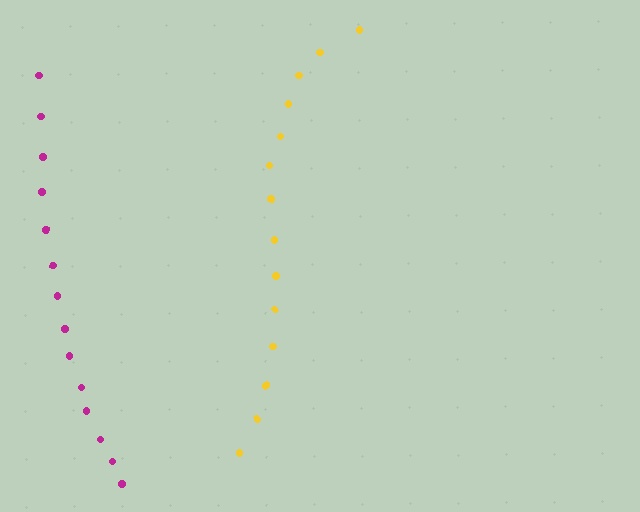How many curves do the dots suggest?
There are 2 distinct paths.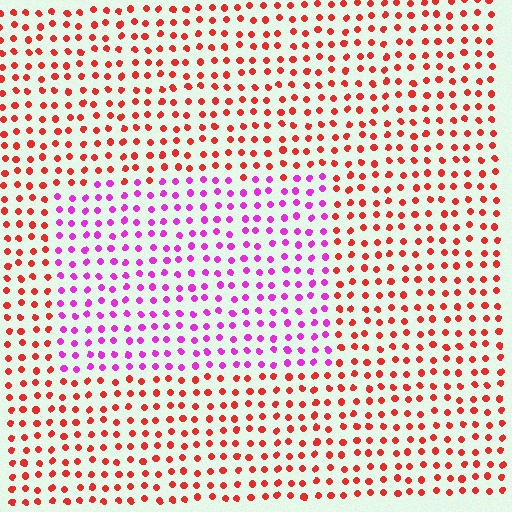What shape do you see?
I see a rectangle.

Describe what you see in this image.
The image is filled with small red elements in a uniform arrangement. A rectangle-shaped region is visible where the elements are tinted to a slightly different hue, forming a subtle color boundary.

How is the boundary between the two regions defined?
The boundary is defined purely by a slight shift in hue (about 57 degrees). Spacing, size, and orientation are identical on both sides.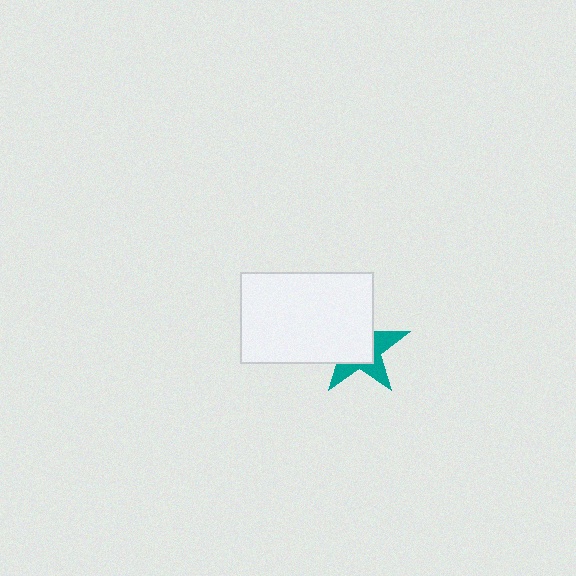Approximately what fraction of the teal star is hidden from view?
Roughly 58% of the teal star is hidden behind the white rectangle.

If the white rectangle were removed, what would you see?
You would see the complete teal star.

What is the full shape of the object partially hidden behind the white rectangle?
The partially hidden object is a teal star.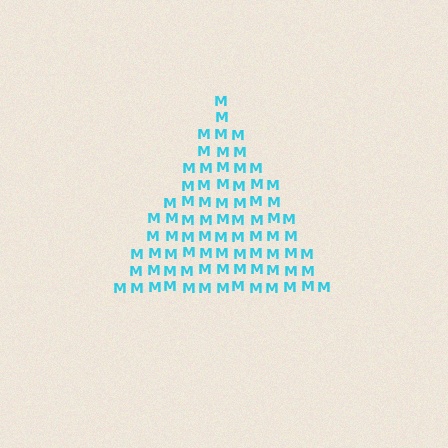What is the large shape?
The large shape is a triangle.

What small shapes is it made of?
It is made of small letter M's.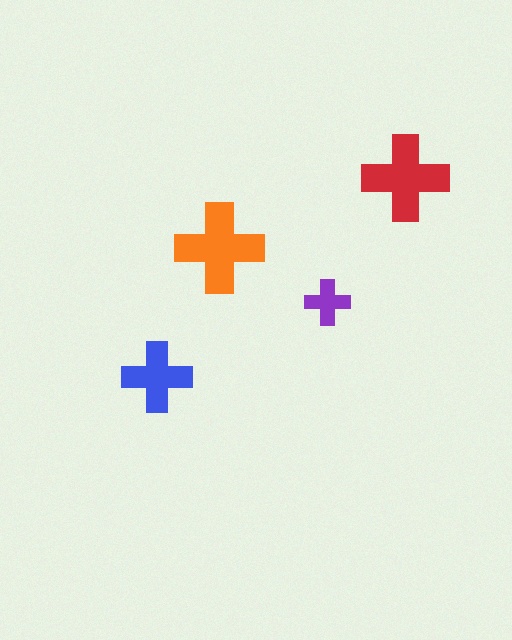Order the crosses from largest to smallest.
the orange one, the red one, the blue one, the purple one.